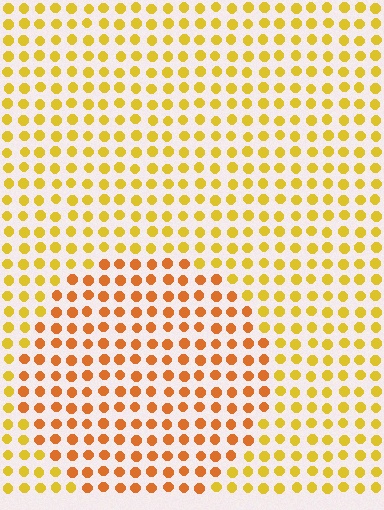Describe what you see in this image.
The image is filled with small yellow elements in a uniform arrangement. A circle-shaped region is visible where the elements are tinted to a slightly different hue, forming a subtle color boundary.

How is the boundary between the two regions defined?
The boundary is defined purely by a slight shift in hue (about 28 degrees). Spacing, size, and orientation are identical on both sides.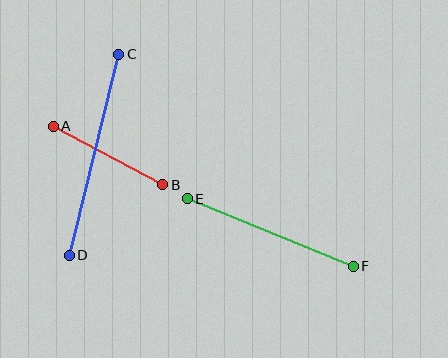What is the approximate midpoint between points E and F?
The midpoint is at approximately (270, 233) pixels.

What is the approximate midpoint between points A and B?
The midpoint is at approximately (108, 155) pixels.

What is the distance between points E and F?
The distance is approximately 180 pixels.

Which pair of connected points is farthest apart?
Points C and D are farthest apart.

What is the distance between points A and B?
The distance is approximately 124 pixels.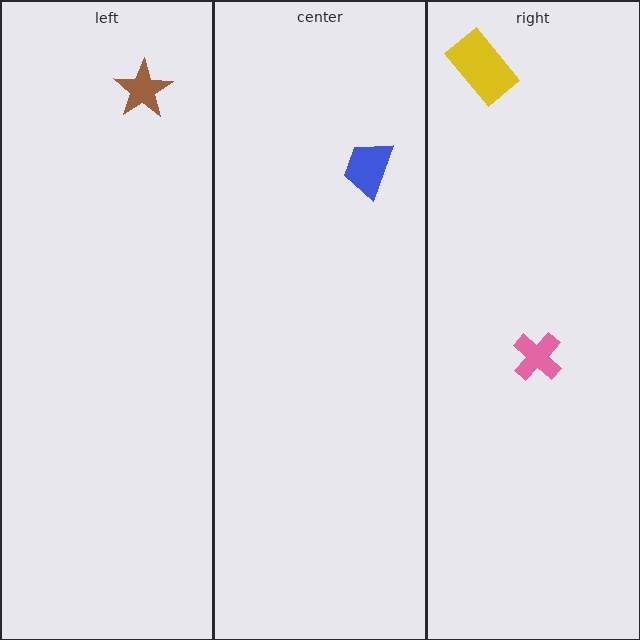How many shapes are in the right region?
2.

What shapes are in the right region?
The yellow rectangle, the pink cross.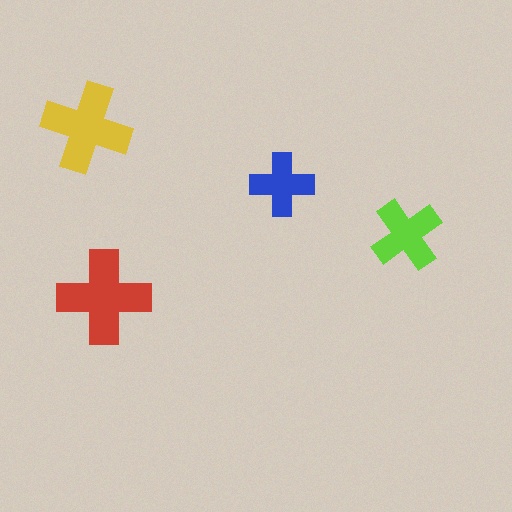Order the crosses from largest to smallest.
the red one, the yellow one, the lime one, the blue one.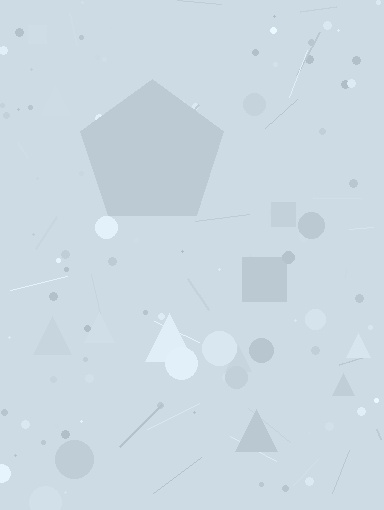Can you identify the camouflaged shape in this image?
The camouflaged shape is a pentagon.